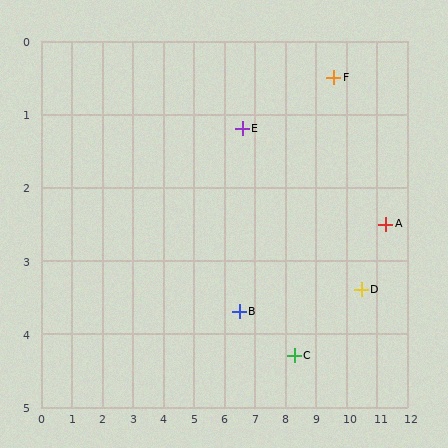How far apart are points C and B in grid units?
Points C and B are about 1.9 grid units apart.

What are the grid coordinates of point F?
Point F is at approximately (9.6, 0.5).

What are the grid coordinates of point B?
Point B is at approximately (6.5, 3.7).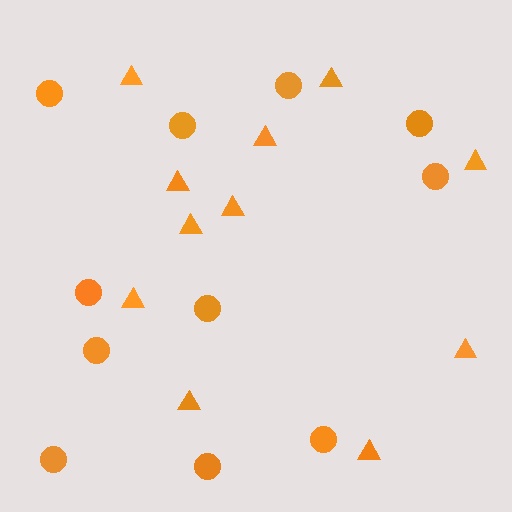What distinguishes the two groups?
There are 2 groups: one group of triangles (11) and one group of circles (11).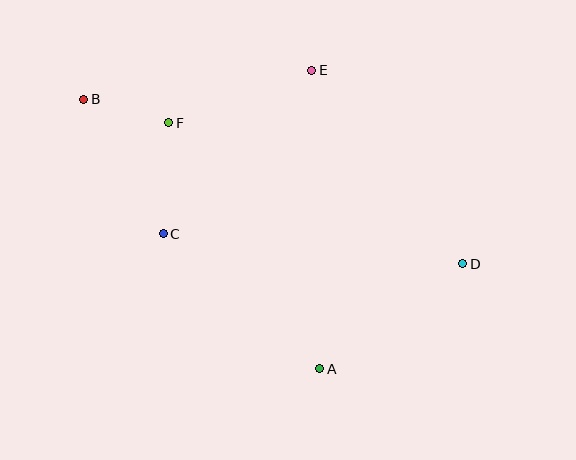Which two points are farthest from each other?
Points B and D are farthest from each other.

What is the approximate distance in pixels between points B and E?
The distance between B and E is approximately 230 pixels.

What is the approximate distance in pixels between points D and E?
The distance between D and E is approximately 245 pixels.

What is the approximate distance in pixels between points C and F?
The distance between C and F is approximately 111 pixels.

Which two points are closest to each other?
Points B and F are closest to each other.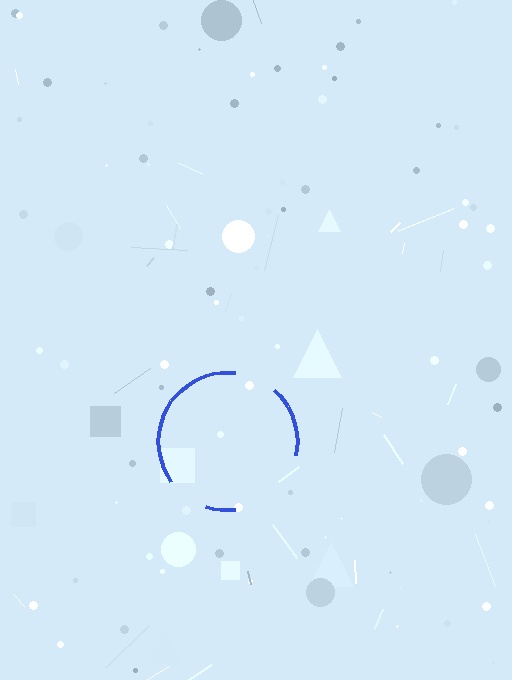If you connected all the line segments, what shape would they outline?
They would outline a circle.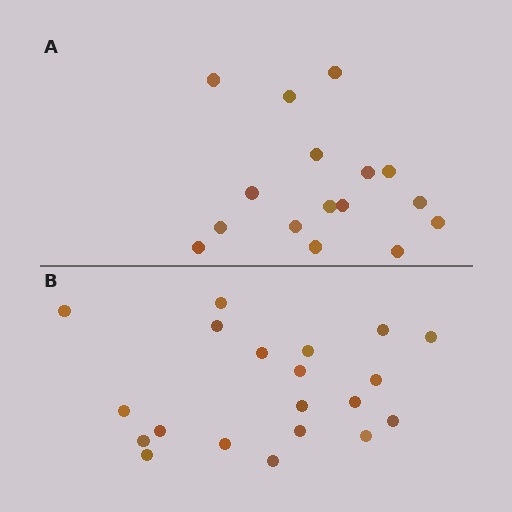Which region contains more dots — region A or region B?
Region B (the bottom region) has more dots.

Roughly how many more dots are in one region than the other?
Region B has about 4 more dots than region A.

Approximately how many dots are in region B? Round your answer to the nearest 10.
About 20 dots.